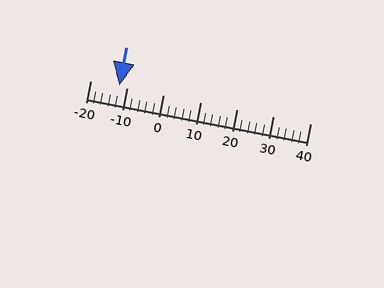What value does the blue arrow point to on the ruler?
The blue arrow points to approximately -12.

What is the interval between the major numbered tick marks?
The major tick marks are spaced 10 units apart.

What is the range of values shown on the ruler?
The ruler shows values from -20 to 40.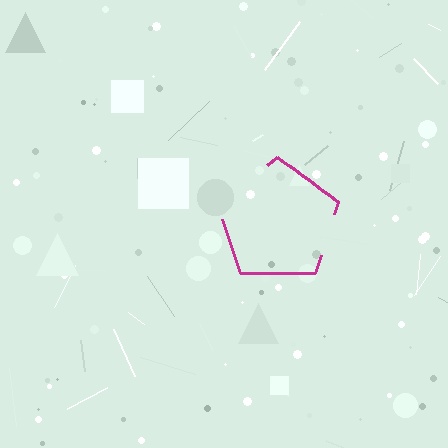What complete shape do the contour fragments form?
The contour fragments form a pentagon.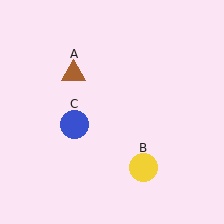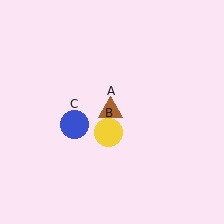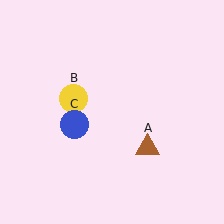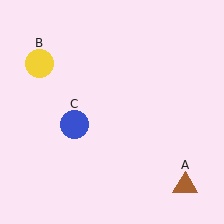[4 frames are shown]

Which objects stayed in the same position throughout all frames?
Blue circle (object C) remained stationary.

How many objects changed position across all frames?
2 objects changed position: brown triangle (object A), yellow circle (object B).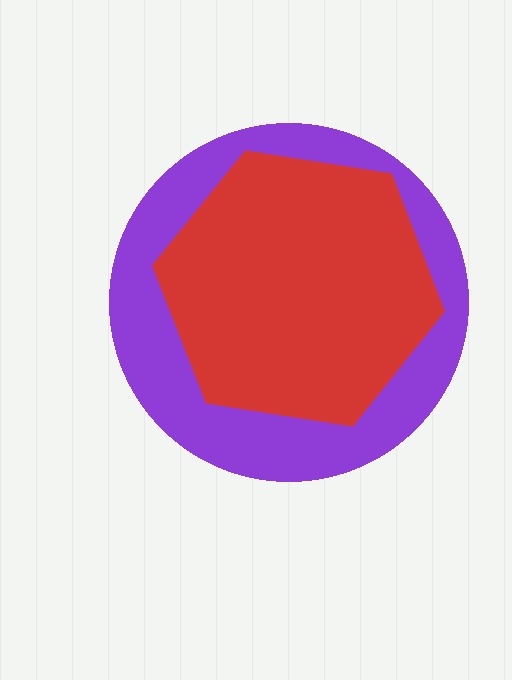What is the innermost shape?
The red hexagon.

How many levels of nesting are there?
2.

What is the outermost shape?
The purple circle.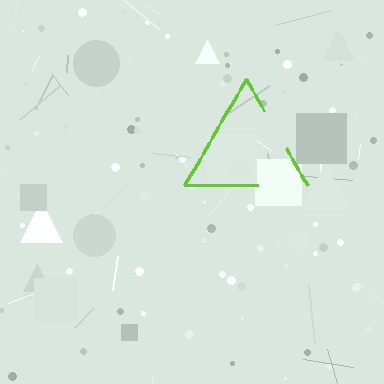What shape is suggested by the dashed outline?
The dashed outline suggests a triangle.